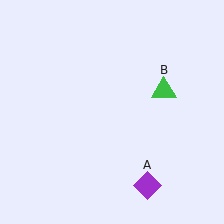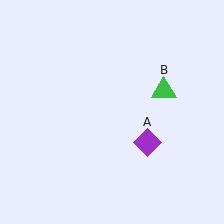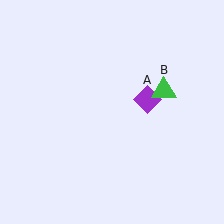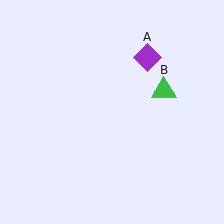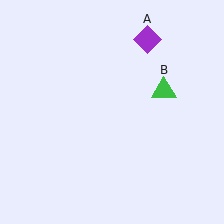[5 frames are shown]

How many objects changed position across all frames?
1 object changed position: purple diamond (object A).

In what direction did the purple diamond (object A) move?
The purple diamond (object A) moved up.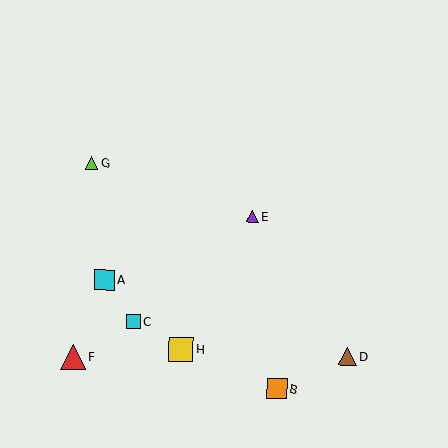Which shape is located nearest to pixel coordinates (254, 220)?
The purple triangle (labeled E) at (252, 216) is nearest to that location.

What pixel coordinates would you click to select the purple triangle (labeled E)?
Click at (252, 216) to select the purple triangle E.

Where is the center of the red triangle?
The center of the red triangle is at (73, 357).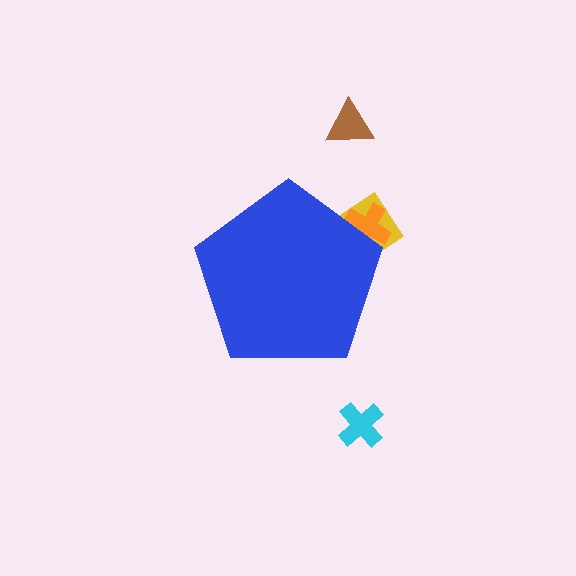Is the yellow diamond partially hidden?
Yes, the yellow diamond is partially hidden behind the blue pentagon.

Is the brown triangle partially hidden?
No, the brown triangle is fully visible.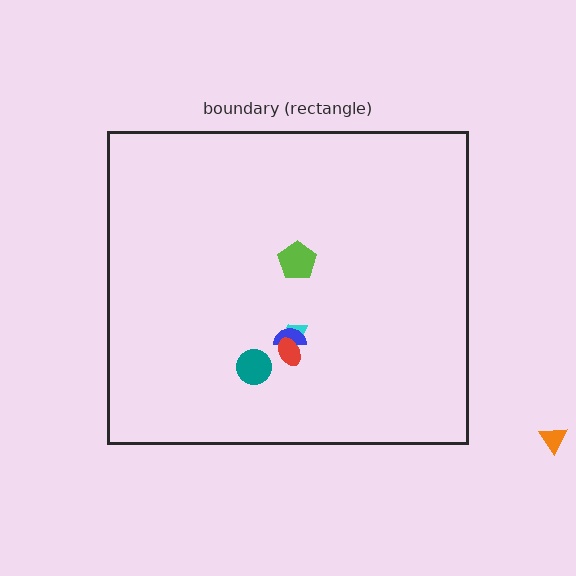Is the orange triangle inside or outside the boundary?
Outside.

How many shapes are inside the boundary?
5 inside, 1 outside.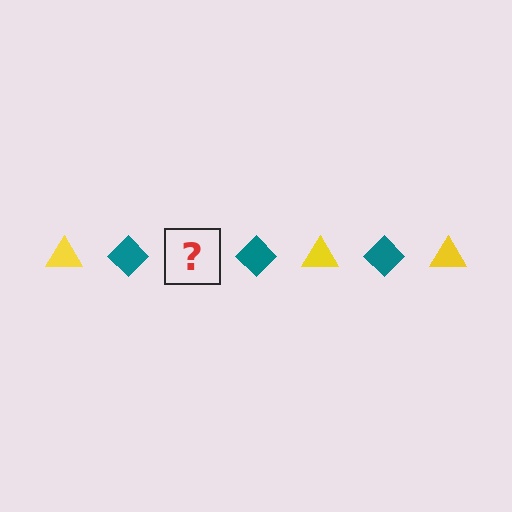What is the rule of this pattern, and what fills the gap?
The rule is that the pattern alternates between yellow triangle and teal diamond. The gap should be filled with a yellow triangle.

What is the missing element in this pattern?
The missing element is a yellow triangle.